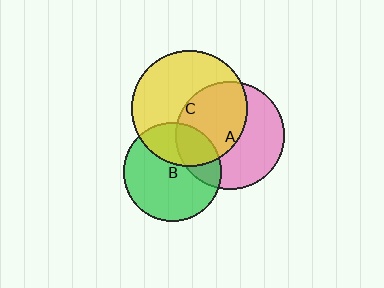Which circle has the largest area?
Circle C (yellow).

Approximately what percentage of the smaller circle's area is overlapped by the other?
Approximately 30%.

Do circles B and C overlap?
Yes.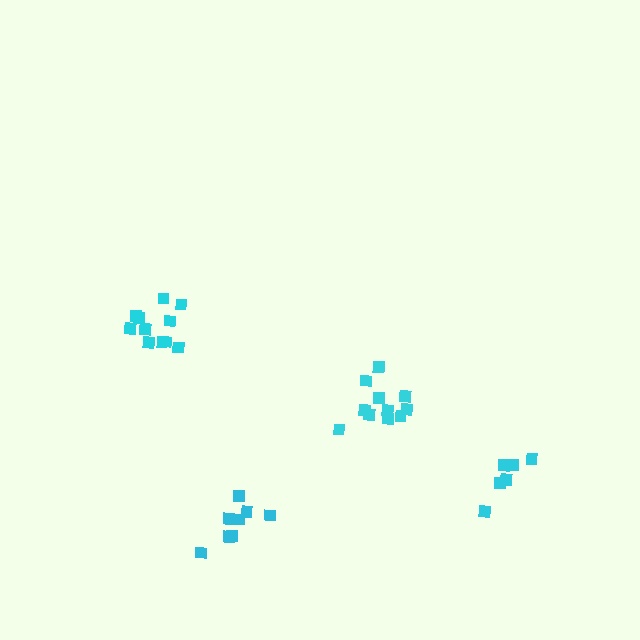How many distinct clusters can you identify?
There are 4 distinct clusters.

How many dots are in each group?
Group 1: 11 dots, Group 2: 11 dots, Group 3: 6 dots, Group 4: 8 dots (36 total).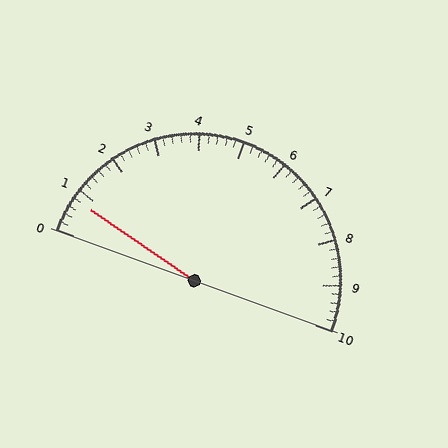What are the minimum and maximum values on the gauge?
The gauge ranges from 0 to 10.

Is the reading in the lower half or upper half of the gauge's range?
The reading is in the lower half of the range (0 to 10).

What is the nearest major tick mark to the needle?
The nearest major tick mark is 1.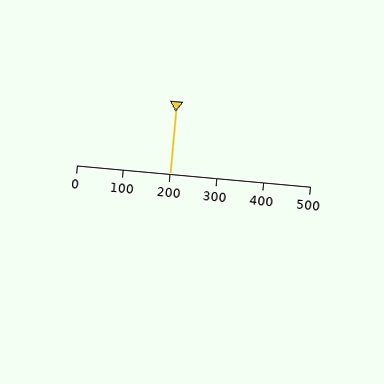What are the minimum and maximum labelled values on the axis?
The axis runs from 0 to 500.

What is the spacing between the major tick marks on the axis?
The major ticks are spaced 100 apart.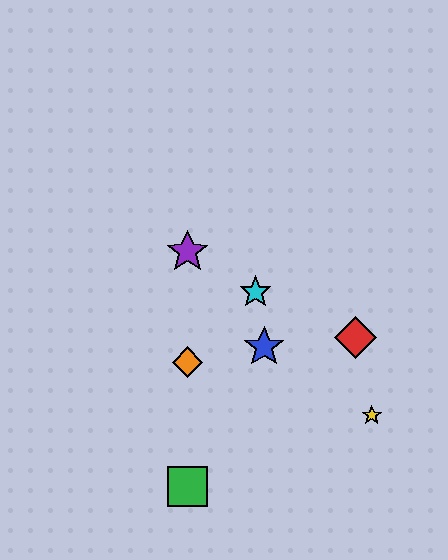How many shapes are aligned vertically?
3 shapes (the green square, the purple star, the orange diamond) are aligned vertically.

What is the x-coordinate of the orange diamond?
The orange diamond is at x≈188.